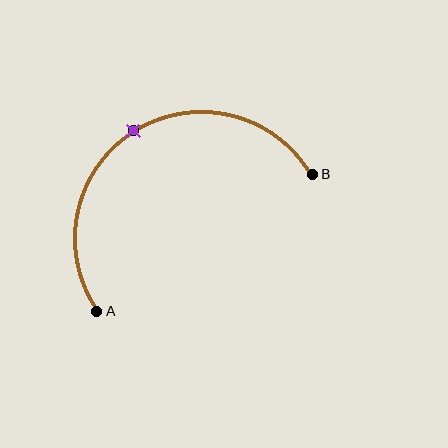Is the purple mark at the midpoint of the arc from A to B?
Yes. The purple mark lies on the arc at equal arc-length from both A and B — it is the arc midpoint.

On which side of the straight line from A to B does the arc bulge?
The arc bulges above the straight line connecting A and B.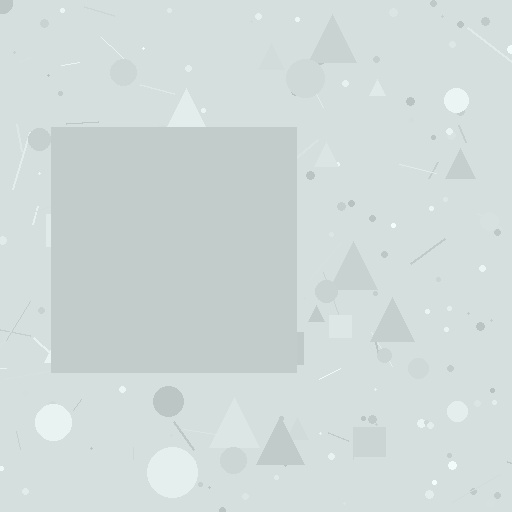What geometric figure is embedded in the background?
A square is embedded in the background.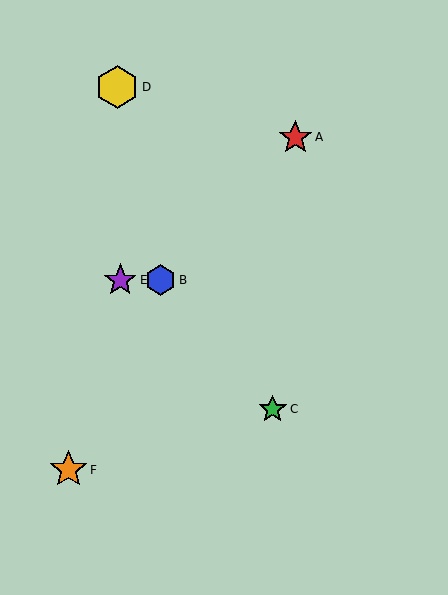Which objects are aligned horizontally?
Objects B, E are aligned horizontally.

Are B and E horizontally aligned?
Yes, both are at y≈280.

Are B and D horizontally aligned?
No, B is at y≈280 and D is at y≈87.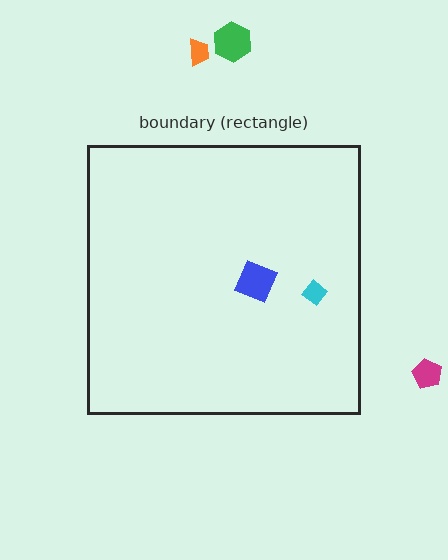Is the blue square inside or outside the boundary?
Inside.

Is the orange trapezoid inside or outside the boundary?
Outside.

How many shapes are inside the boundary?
2 inside, 3 outside.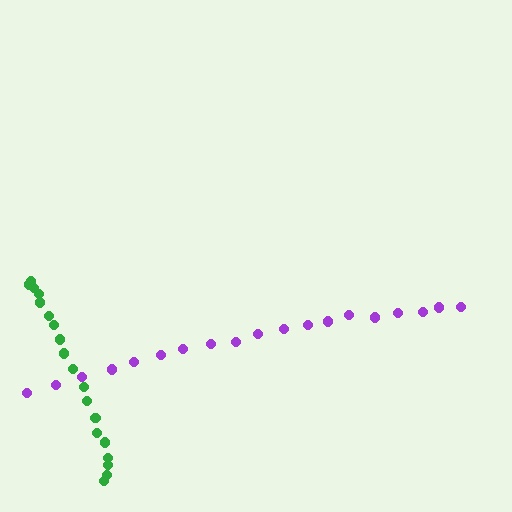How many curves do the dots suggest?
There are 2 distinct paths.